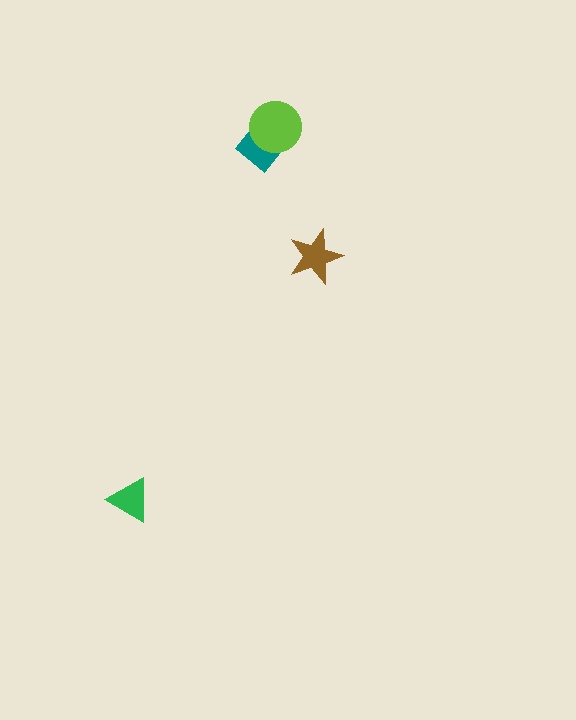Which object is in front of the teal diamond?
The lime circle is in front of the teal diamond.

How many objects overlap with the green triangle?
0 objects overlap with the green triangle.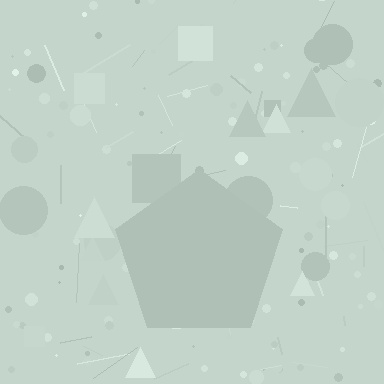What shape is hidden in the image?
A pentagon is hidden in the image.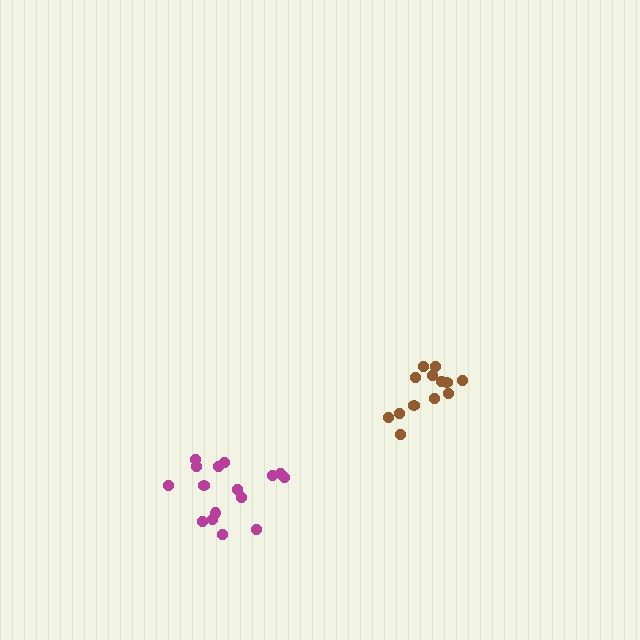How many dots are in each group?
Group 1: 13 dots, Group 2: 16 dots (29 total).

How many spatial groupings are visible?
There are 2 spatial groupings.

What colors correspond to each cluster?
The clusters are colored: brown, magenta.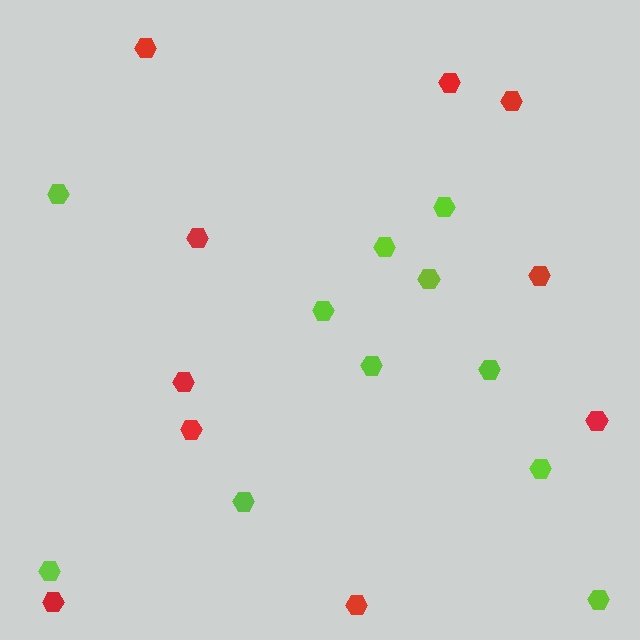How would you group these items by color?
There are 2 groups: one group of lime hexagons (11) and one group of red hexagons (10).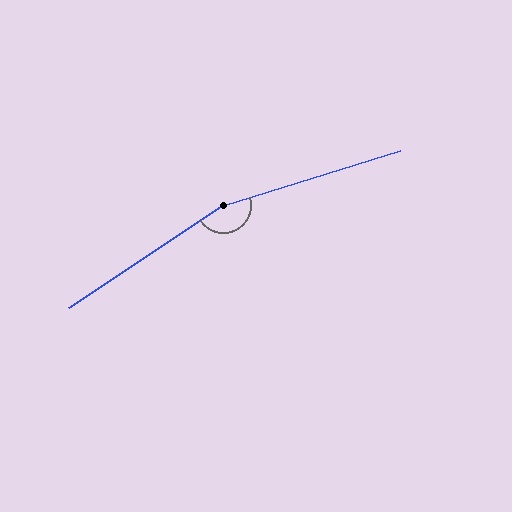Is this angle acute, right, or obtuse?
It is obtuse.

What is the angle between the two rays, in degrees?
Approximately 164 degrees.